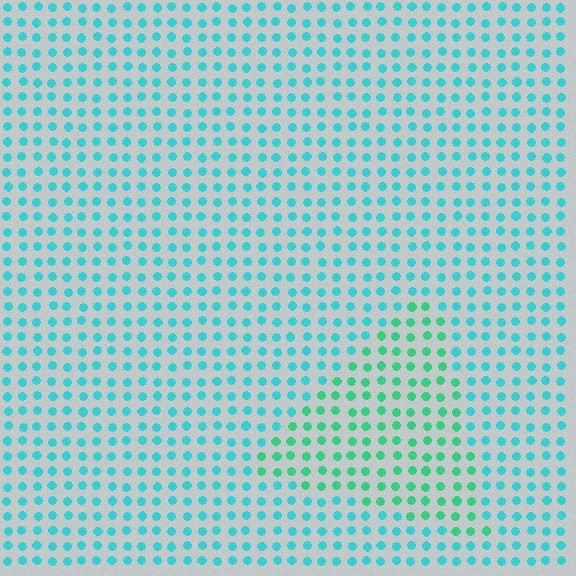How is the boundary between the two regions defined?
The boundary is defined purely by a slight shift in hue (about 31 degrees). Spacing, size, and orientation are identical on both sides.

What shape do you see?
I see a triangle.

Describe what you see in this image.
The image is filled with small cyan elements in a uniform arrangement. A triangle-shaped region is visible where the elements are tinted to a slightly different hue, forming a subtle color boundary.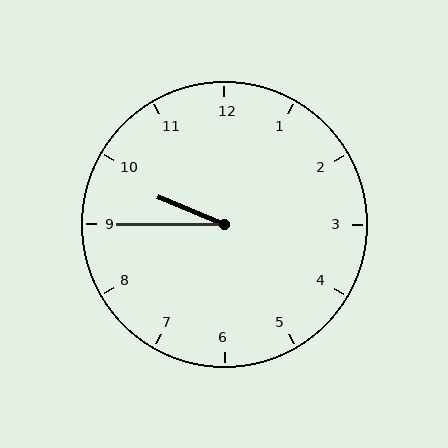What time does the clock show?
9:45.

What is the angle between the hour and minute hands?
Approximately 22 degrees.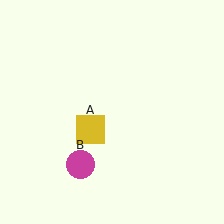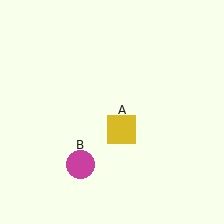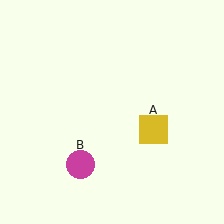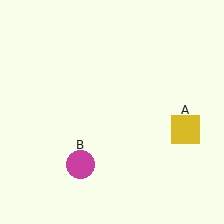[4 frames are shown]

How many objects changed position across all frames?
1 object changed position: yellow square (object A).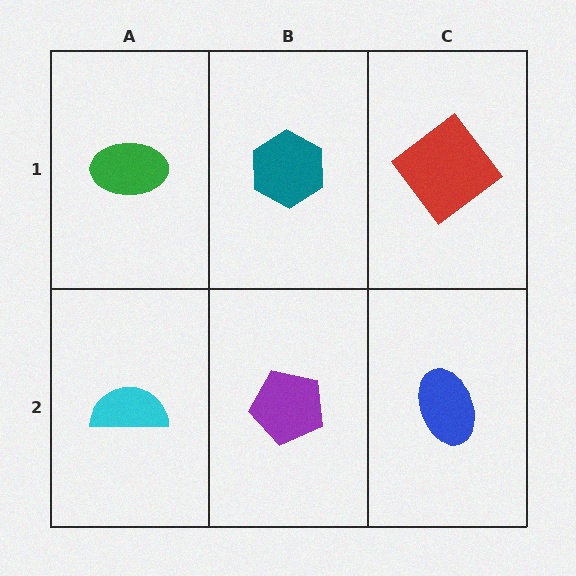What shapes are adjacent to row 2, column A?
A green ellipse (row 1, column A), a purple pentagon (row 2, column B).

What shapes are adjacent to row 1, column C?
A blue ellipse (row 2, column C), a teal hexagon (row 1, column B).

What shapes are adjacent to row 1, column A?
A cyan semicircle (row 2, column A), a teal hexagon (row 1, column B).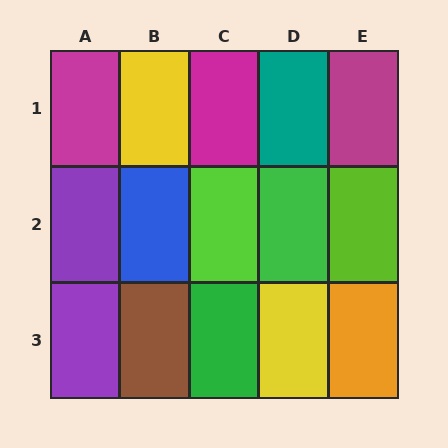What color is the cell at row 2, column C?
Lime.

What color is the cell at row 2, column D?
Green.